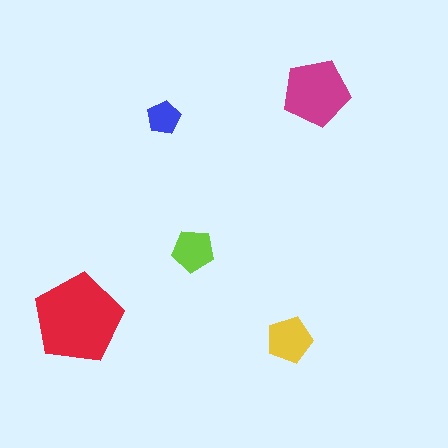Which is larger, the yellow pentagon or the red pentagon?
The red one.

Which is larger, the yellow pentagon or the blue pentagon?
The yellow one.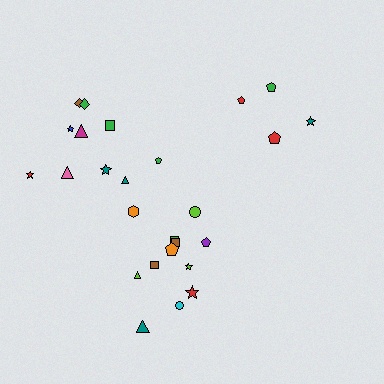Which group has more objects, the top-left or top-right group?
The top-left group.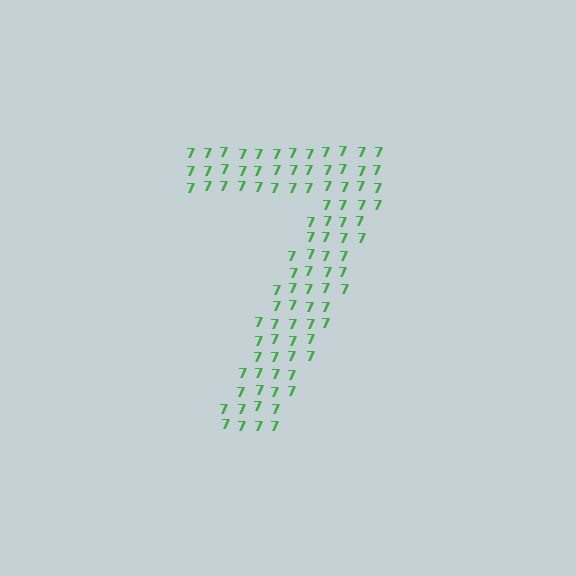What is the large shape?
The large shape is the digit 7.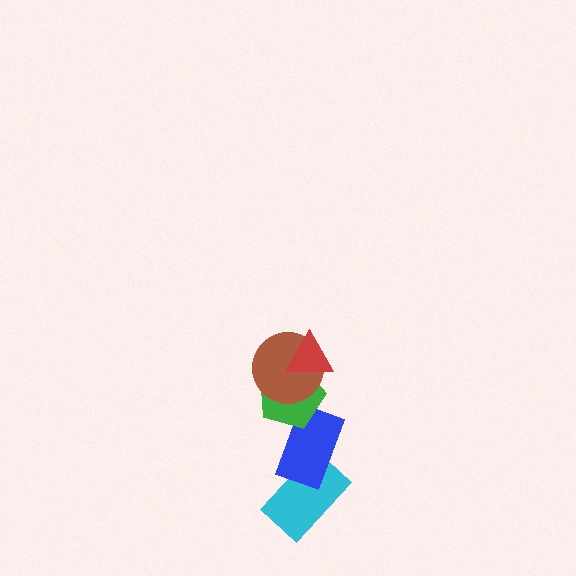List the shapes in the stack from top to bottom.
From top to bottom: the red triangle, the brown circle, the green pentagon, the blue rectangle, the cyan rectangle.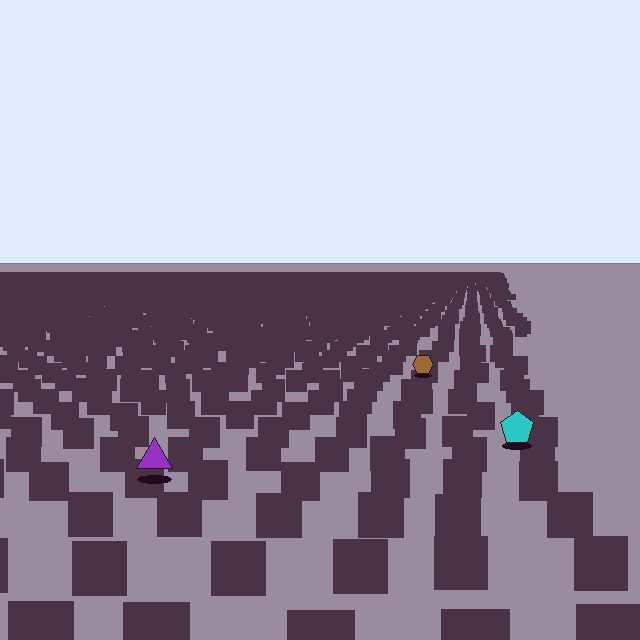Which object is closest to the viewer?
The purple triangle is closest. The texture marks near it are larger and more spread out.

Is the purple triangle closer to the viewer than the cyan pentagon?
Yes. The purple triangle is closer — you can tell from the texture gradient: the ground texture is coarser near it.